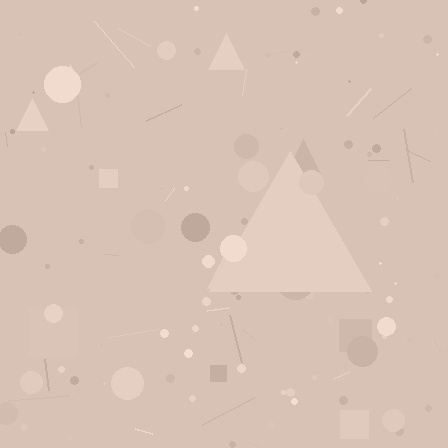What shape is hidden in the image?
A triangle is hidden in the image.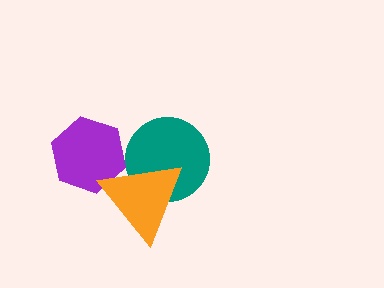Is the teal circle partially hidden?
Yes, it is partially covered by another shape.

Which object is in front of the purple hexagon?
The orange triangle is in front of the purple hexagon.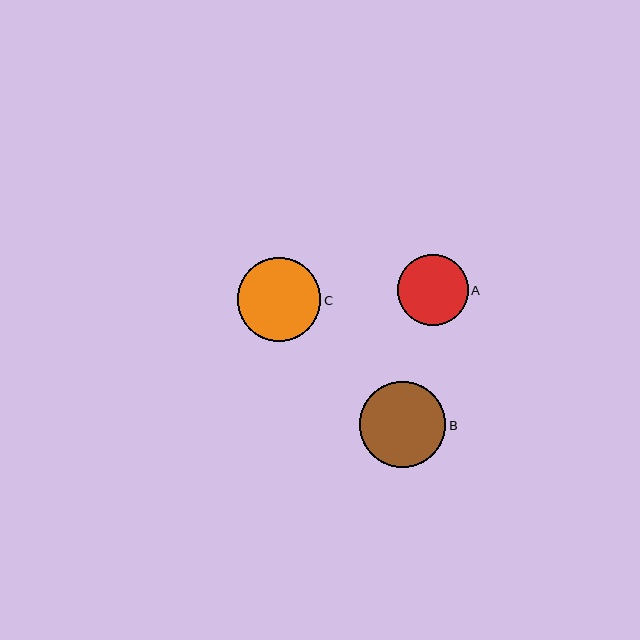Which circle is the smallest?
Circle A is the smallest with a size of approximately 71 pixels.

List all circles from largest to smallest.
From largest to smallest: B, C, A.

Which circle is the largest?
Circle B is the largest with a size of approximately 86 pixels.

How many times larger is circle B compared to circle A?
Circle B is approximately 1.2 times the size of circle A.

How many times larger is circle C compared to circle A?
Circle C is approximately 1.2 times the size of circle A.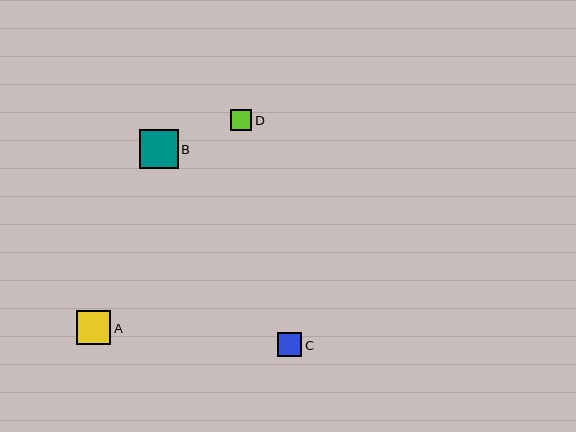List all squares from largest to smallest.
From largest to smallest: B, A, C, D.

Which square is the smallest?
Square D is the smallest with a size of approximately 21 pixels.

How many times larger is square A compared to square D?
Square A is approximately 1.6 times the size of square D.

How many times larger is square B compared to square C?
Square B is approximately 1.6 times the size of square C.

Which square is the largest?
Square B is the largest with a size of approximately 39 pixels.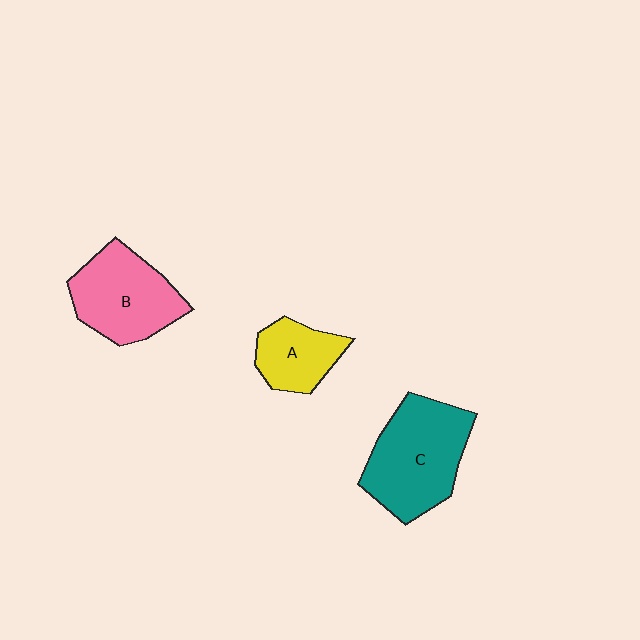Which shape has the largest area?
Shape C (teal).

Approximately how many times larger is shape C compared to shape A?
Approximately 1.9 times.